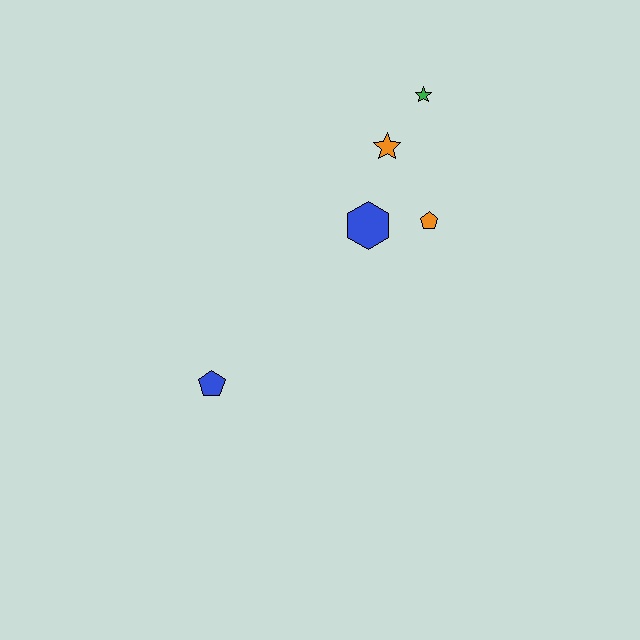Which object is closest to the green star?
The orange star is closest to the green star.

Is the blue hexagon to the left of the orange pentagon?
Yes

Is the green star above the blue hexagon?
Yes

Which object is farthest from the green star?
The blue pentagon is farthest from the green star.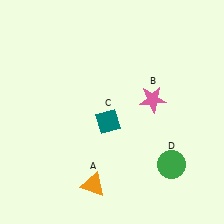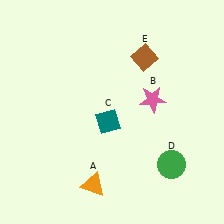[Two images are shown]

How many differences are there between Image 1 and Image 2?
There is 1 difference between the two images.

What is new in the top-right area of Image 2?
A brown diamond (E) was added in the top-right area of Image 2.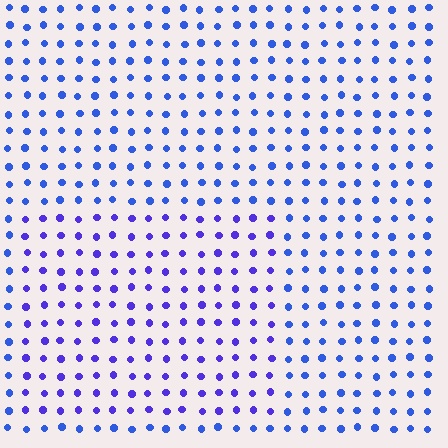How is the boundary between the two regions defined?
The boundary is defined purely by a slight shift in hue (about 26 degrees). Spacing, size, and orientation are identical on both sides.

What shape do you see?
I see a rectangle.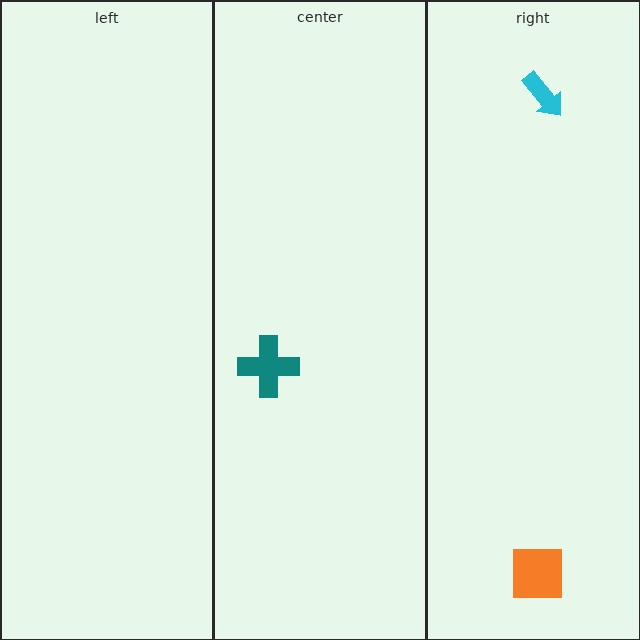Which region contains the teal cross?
The center region.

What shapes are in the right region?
The cyan arrow, the orange square.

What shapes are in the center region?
The teal cross.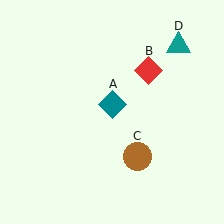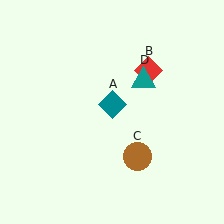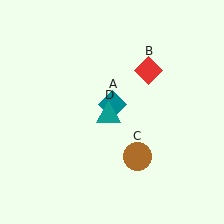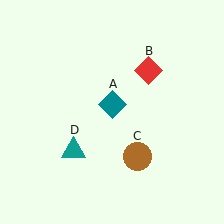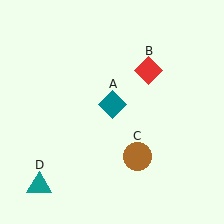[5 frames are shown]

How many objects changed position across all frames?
1 object changed position: teal triangle (object D).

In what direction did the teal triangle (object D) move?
The teal triangle (object D) moved down and to the left.